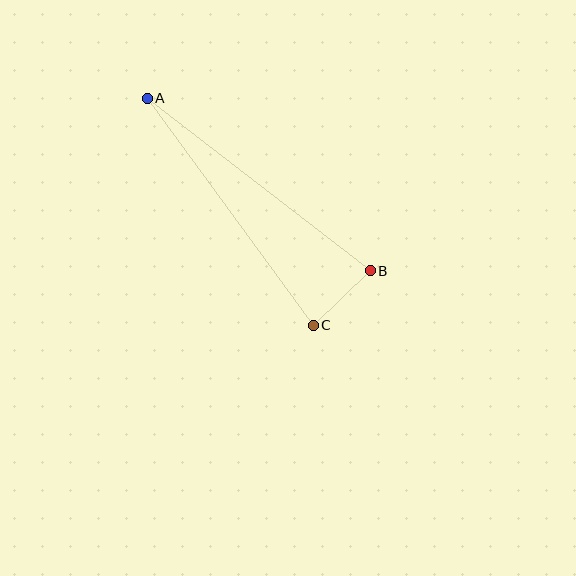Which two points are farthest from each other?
Points A and B are farthest from each other.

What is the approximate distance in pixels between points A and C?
The distance between A and C is approximately 282 pixels.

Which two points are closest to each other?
Points B and C are closest to each other.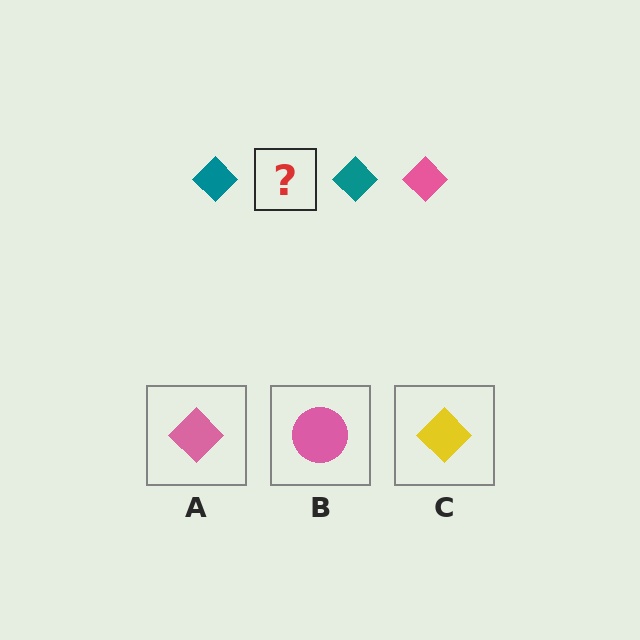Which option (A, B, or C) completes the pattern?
A.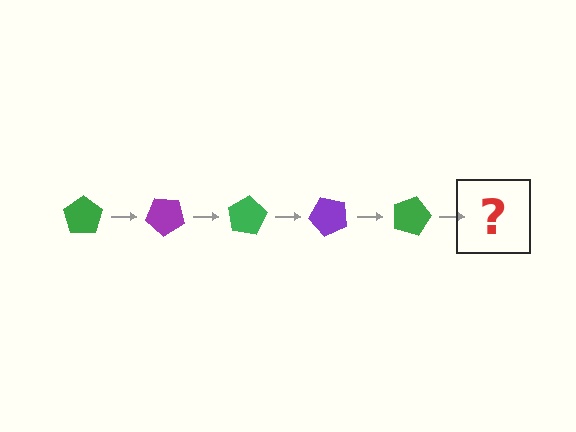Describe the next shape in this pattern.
It should be a purple pentagon, rotated 200 degrees from the start.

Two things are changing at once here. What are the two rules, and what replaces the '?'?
The two rules are that it rotates 40 degrees each step and the color cycles through green and purple. The '?' should be a purple pentagon, rotated 200 degrees from the start.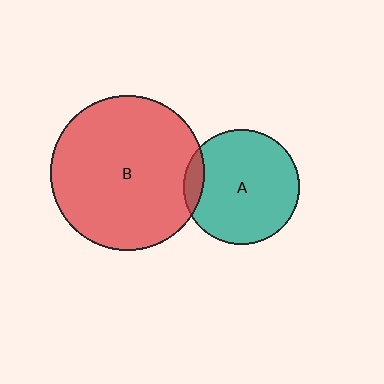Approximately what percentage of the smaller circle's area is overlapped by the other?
Approximately 10%.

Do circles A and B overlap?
Yes.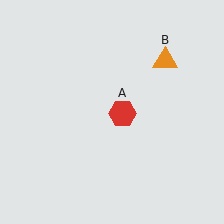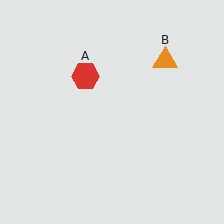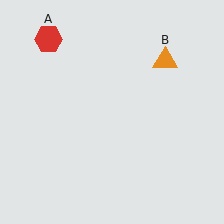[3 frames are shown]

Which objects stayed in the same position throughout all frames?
Orange triangle (object B) remained stationary.